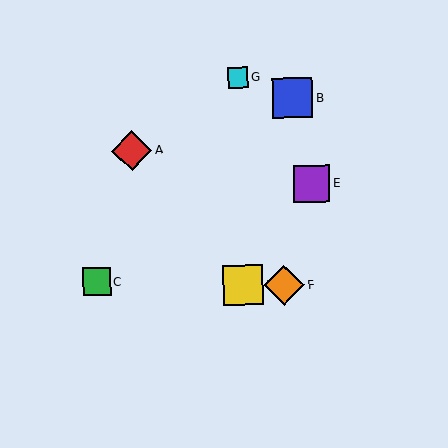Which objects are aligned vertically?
Objects D, G are aligned vertically.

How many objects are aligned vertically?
2 objects (D, G) are aligned vertically.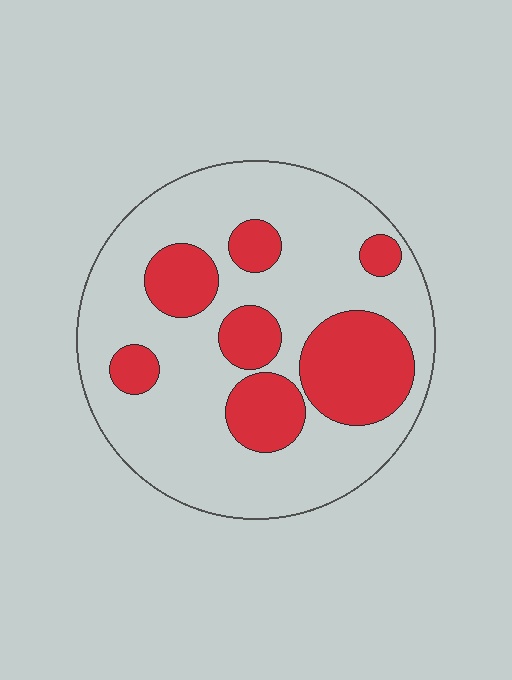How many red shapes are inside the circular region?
7.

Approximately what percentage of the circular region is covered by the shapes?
Approximately 30%.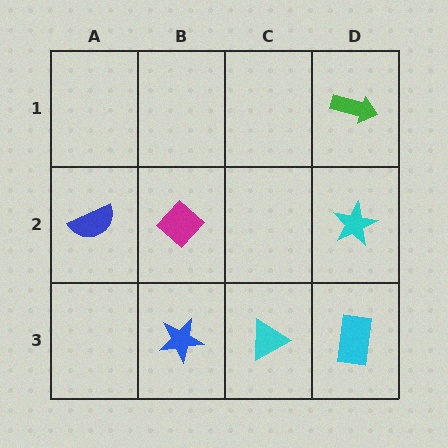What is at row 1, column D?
A green arrow.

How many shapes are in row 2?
3 shapes.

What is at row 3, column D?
A cyan rectangle.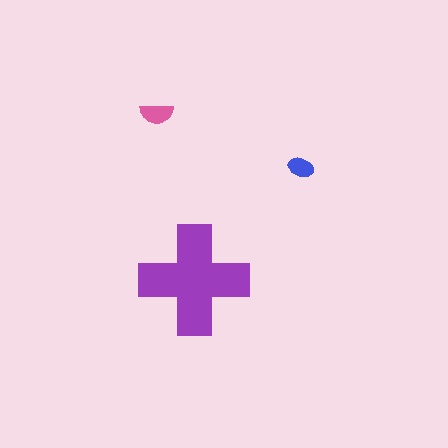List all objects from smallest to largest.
The blue ellipse, the pink semicircle, the purple cross.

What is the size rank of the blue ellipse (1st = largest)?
3rd.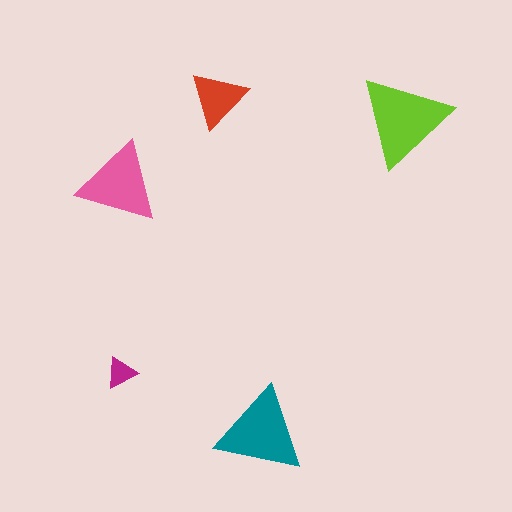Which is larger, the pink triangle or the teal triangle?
The teal one.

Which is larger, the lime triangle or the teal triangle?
The lime one.